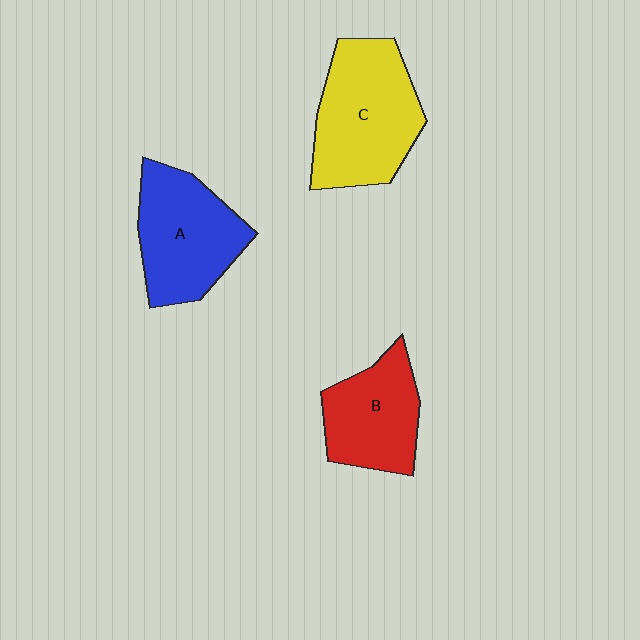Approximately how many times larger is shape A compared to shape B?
Approximately 1.2 times.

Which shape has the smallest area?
Shape B (red).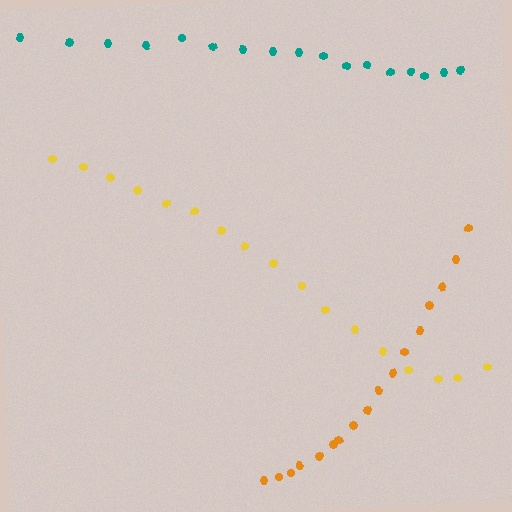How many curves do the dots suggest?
There are 3 distinct paths.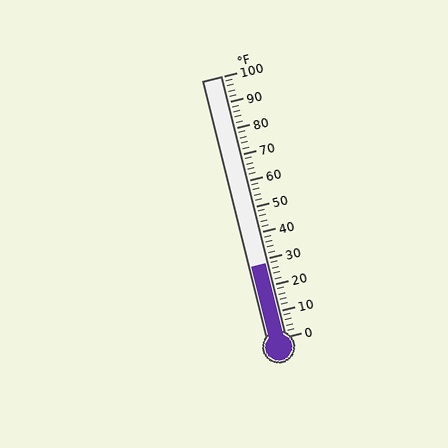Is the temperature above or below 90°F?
The temperature is below 90°F.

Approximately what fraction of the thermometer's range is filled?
The thermometer is filled to approximately 30% of its range.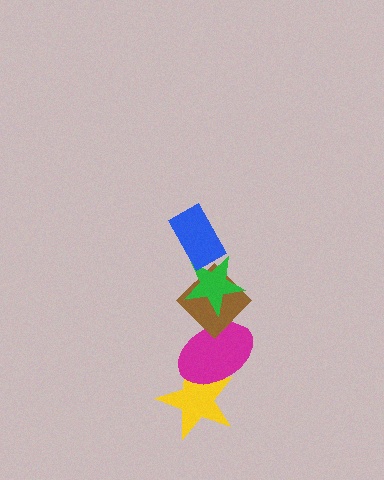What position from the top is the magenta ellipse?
The magenta ellipse is 4th from the top.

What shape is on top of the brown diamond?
The green star is on top of the brown diamond.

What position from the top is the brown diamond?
The brown diamond is 3rd from the top.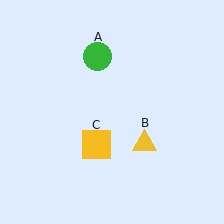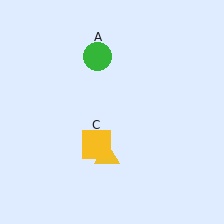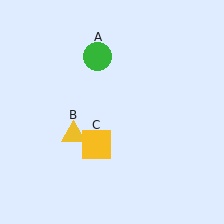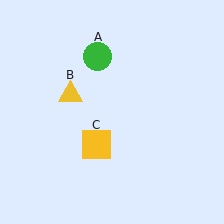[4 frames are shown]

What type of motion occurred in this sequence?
The yellow triangle (object B) rotated clockwise around the center of the scene.